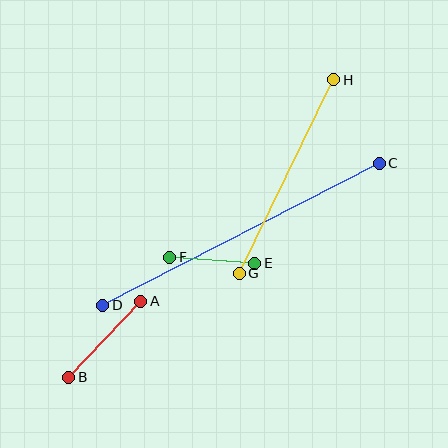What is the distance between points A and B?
The distance is approximately 105 pixels.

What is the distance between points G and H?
The distance is approximately 215 pixels.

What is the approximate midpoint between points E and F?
The midpoint is at approximately (212, 260) pixels.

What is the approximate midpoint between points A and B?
The midpoint is at approximately (105, 339) pixels.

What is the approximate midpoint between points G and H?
The midpoint is at approximately (286, 176) pixels.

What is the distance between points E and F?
The distance is approximately 86 pixels.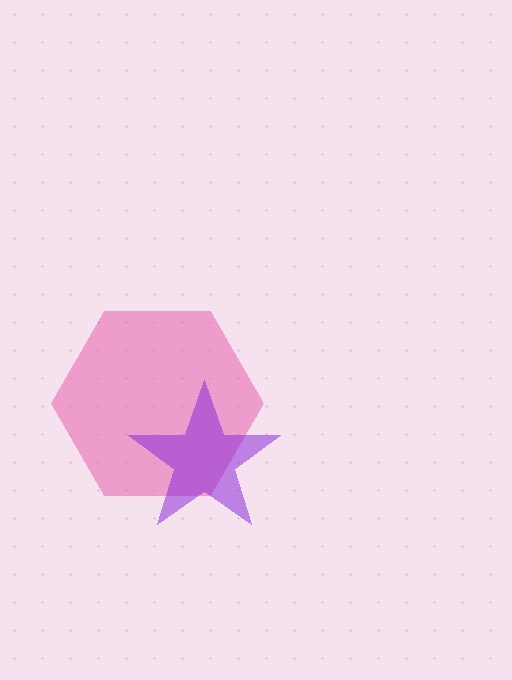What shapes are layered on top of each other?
The layered shapes are: a pink hexagon, a purple star.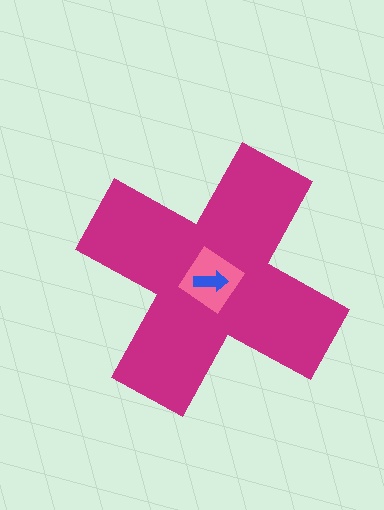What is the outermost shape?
The magenta cross.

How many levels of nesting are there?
3.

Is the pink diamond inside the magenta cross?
Yes.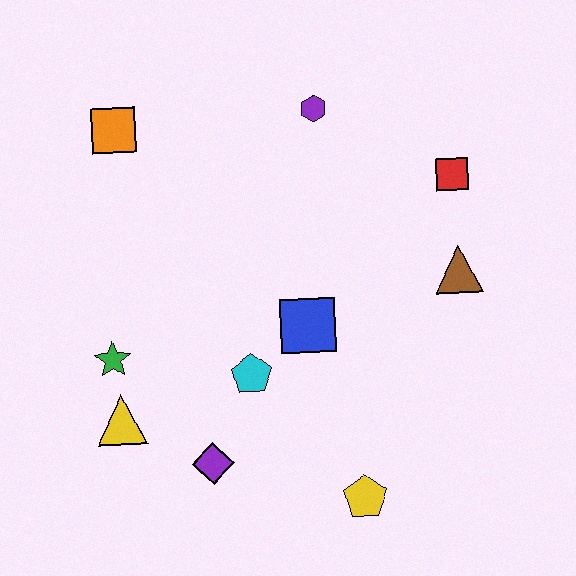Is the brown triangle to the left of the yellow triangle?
No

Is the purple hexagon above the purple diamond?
Yes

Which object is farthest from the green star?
The red square is farthest from the green star.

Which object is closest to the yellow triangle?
The green star is closest to the yellow triangle.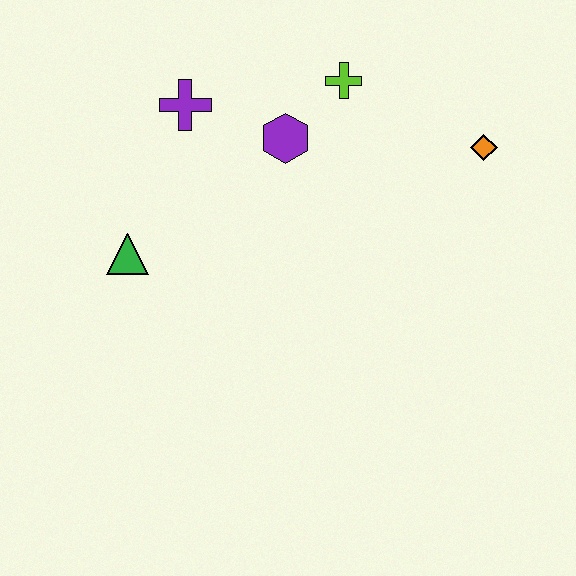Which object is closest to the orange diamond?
The lime cross is closest to the orange diamond.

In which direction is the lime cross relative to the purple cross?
The lime cross is to the right of the purple cross.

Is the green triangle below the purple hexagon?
Yes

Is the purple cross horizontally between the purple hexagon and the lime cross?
No